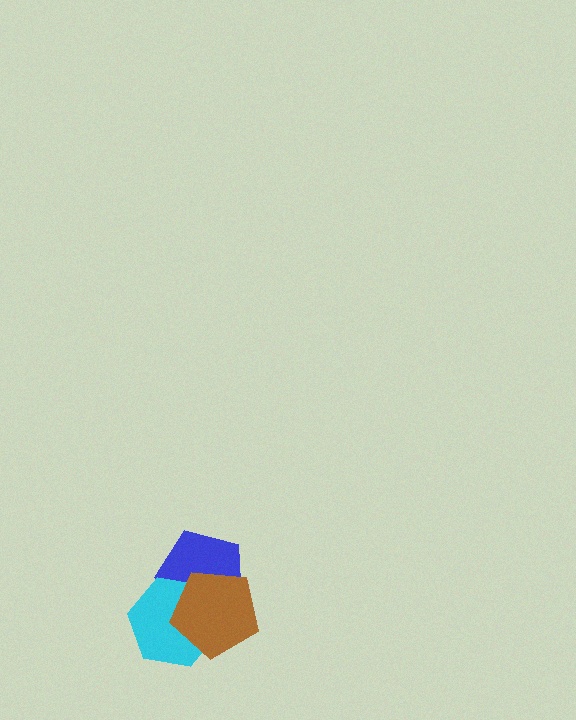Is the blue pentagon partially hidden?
Yes, it is partially covered by another shape.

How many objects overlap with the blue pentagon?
2 objects overlap with the blue pentagon.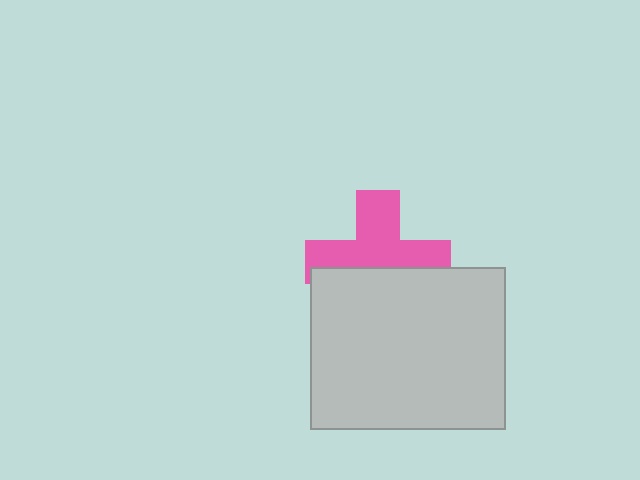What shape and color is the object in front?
The object in front is a light gray rectangle.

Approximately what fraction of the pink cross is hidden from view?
Roughly 42% of the pink cross is hidden behind the light gray rectangle.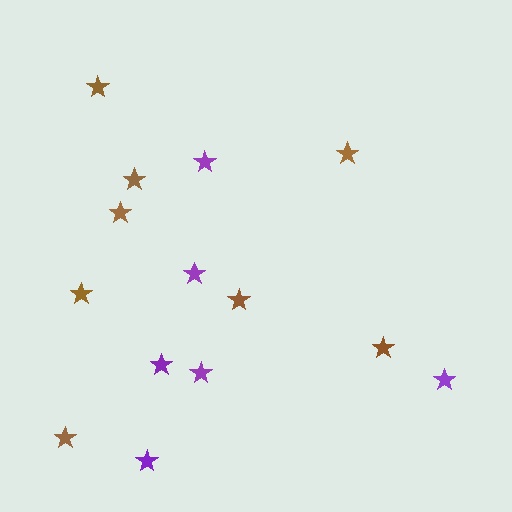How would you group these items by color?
There are 2 groups: one group of brown stars (8) and one group of purple stars (6).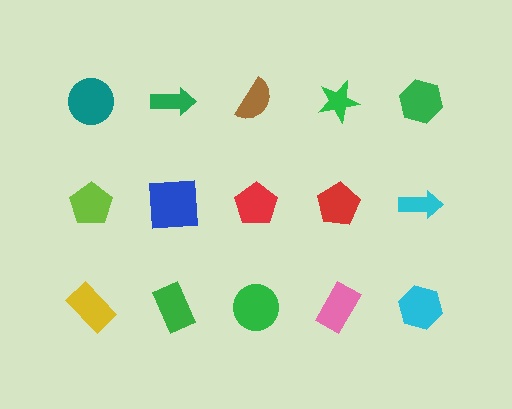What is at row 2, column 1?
A lime pentagon.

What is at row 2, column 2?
A blue square.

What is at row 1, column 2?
A green arrow.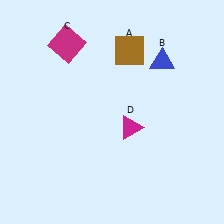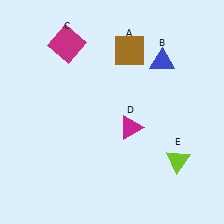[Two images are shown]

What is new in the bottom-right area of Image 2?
A lime triangle (E) was added in the bottom-right area of Image 2.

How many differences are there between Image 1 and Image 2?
There is 1 difference between the two images.